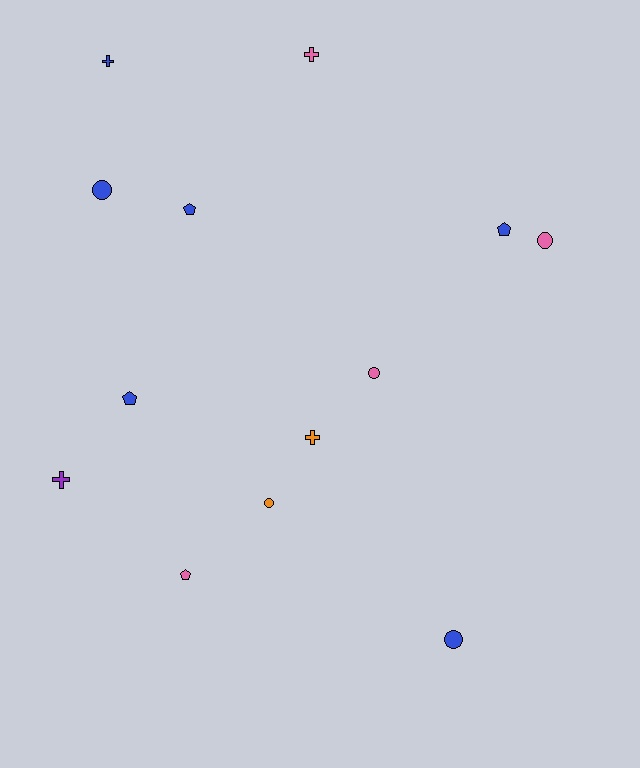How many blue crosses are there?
There is 1 blue cross.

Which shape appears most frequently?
Circle, with 5 objects.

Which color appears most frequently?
Blue, with 6 objects.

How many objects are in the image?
There are 13 objects.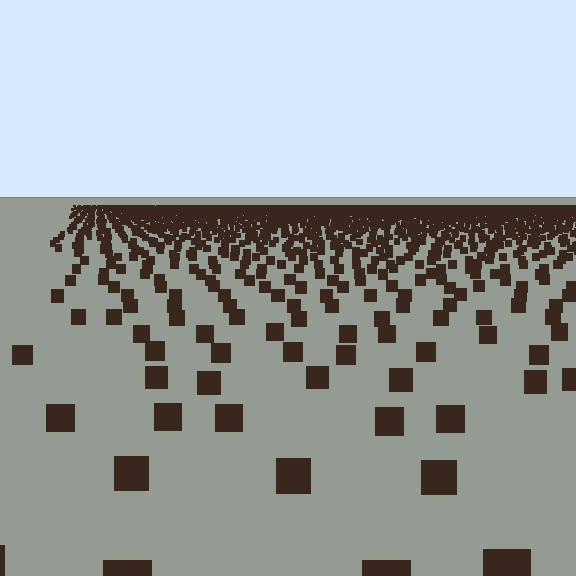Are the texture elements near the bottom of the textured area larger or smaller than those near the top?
Larger. Near the bottom, elements are closer to the viewer and appear at a bigger on-screen size.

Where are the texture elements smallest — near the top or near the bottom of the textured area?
Near the top.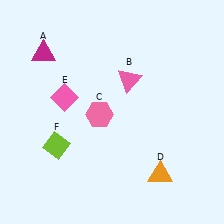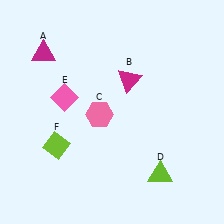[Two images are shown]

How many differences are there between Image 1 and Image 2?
There are 2 differences between the two images.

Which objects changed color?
B changed from pink to magenta. D changed from orange to lime.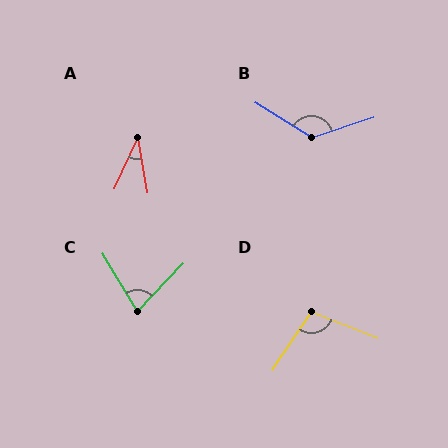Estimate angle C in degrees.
Approximately 74 degrees.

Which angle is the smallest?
A, at approximately 34 degrees.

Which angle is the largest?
B, at approximately 130 degrees.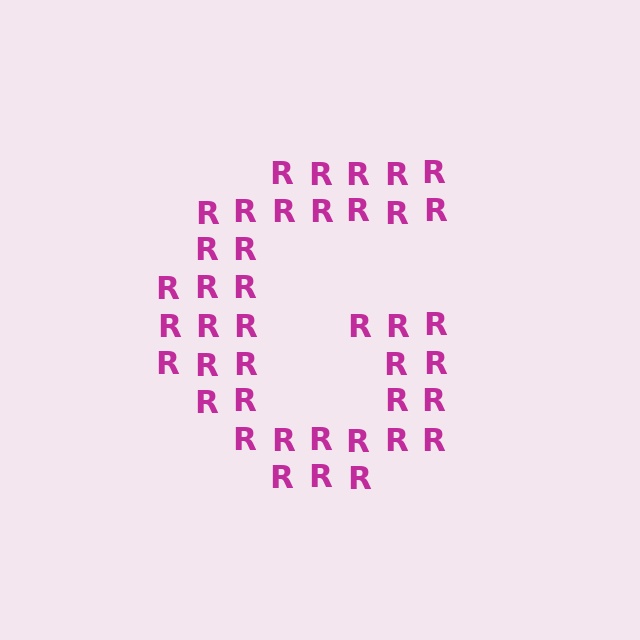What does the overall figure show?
The overall figure shows the letter G.